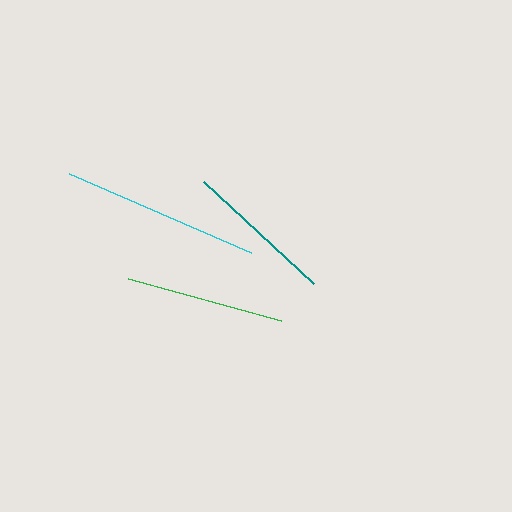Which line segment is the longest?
The cyan line is the longest at approximately 198 pixels.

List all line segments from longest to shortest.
From longest to shortest: cyan, green, teal.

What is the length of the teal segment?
The teal segment is approximately 150 pixels long.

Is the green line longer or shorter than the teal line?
The green line is longer than the teal line.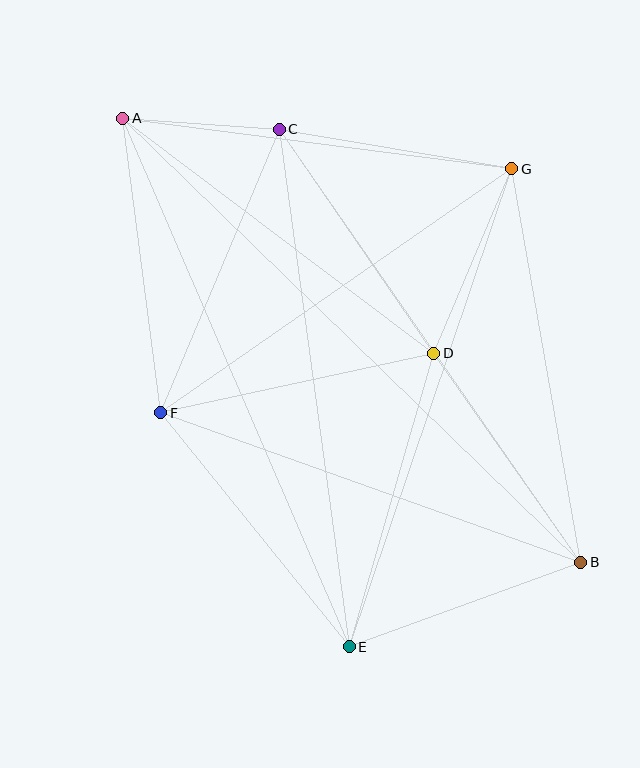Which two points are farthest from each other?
Points A and B are farthest from each other.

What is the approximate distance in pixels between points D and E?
The distance between D and E is approximately 305 pixels.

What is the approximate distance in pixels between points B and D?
The distance between B and D is approximately 255 pixels.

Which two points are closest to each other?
Points A and C are closest to each other.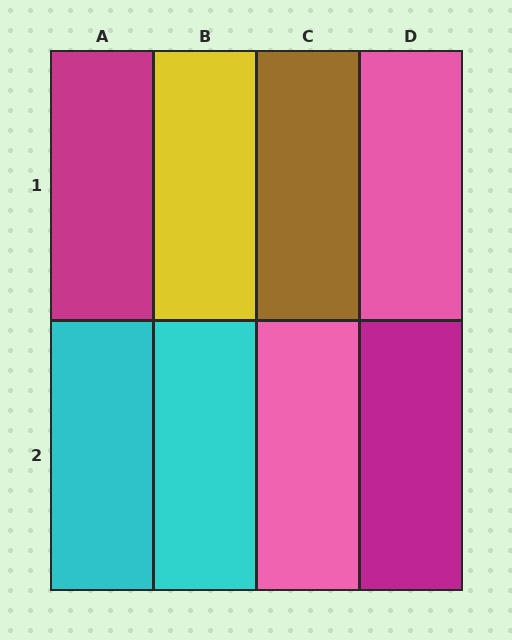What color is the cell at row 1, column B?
Yellow.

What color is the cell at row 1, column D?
Pink.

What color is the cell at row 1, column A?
Magenta.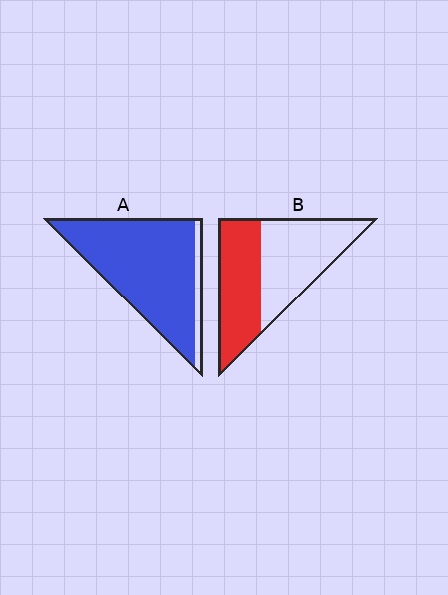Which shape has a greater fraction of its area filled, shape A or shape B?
Shape A.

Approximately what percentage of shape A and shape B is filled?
A is approximately 90% and B is approximately 45%.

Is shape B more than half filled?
Roughly half.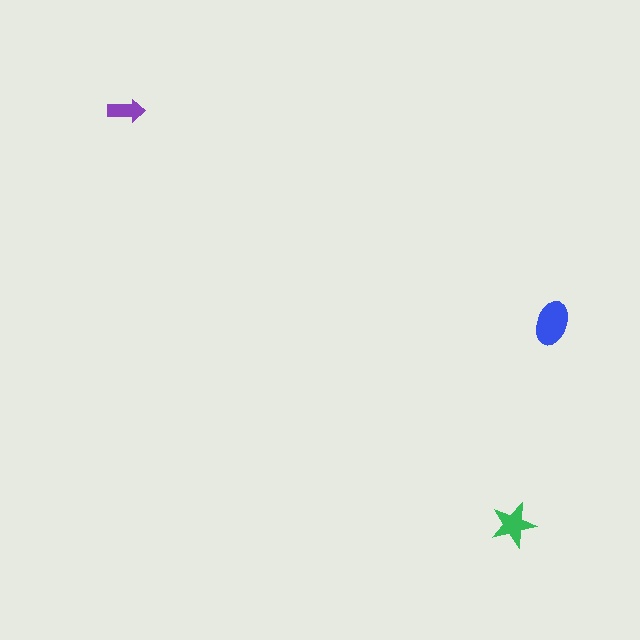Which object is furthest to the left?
The purple arrow is leftmost.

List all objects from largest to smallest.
The blue ellipse, the green star, the purple arrow.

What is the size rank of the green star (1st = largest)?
2nd.